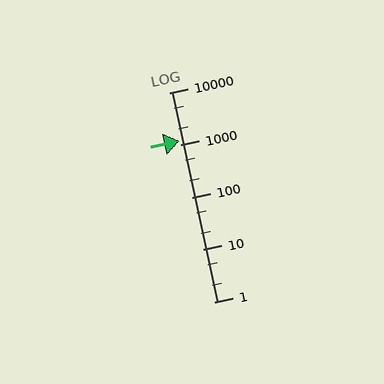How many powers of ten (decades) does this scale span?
The scale spans 4 decades, from 1 to 10000.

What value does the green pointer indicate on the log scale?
The pointer indicates approximately 1200.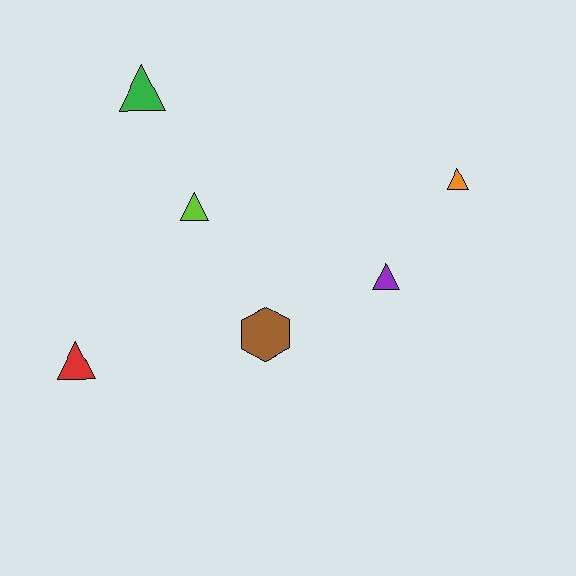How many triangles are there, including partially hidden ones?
There are 5 triangles.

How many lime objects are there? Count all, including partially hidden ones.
There is 1 lime object.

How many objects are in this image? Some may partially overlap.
There are 6 objects.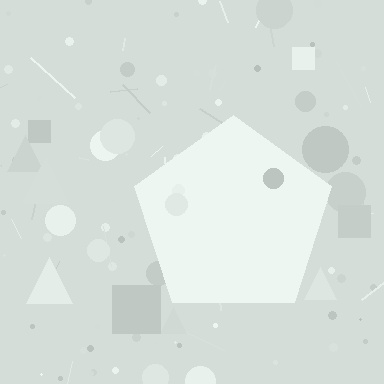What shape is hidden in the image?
A pentagon is hidden in the image.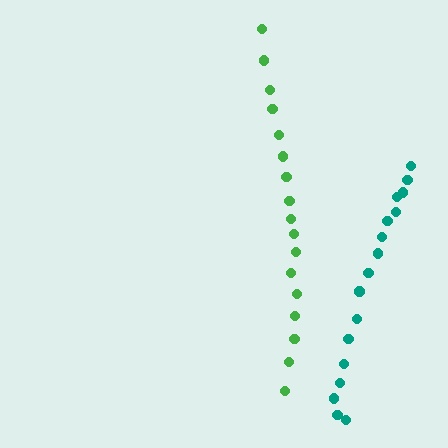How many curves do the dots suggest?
There are 2 distinct paths.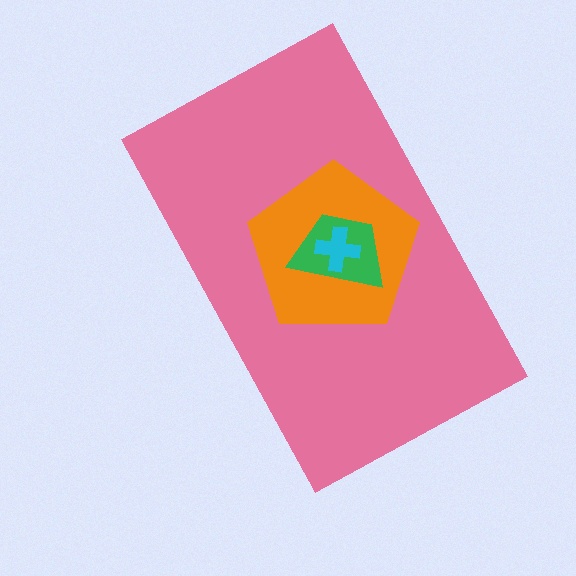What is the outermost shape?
The pink rectangle.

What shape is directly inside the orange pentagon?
The green trapezoid.